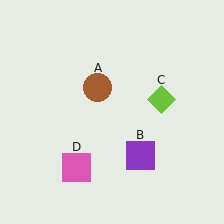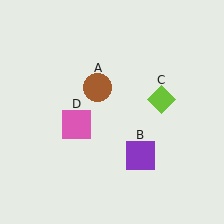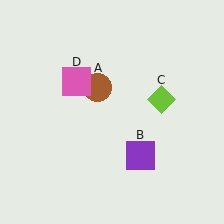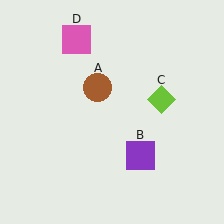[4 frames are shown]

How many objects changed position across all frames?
1 object changed position: pink square (object D).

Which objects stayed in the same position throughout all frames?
Brown circle (object A) and purple square (object B) and lime diamond (object C) remained stationary.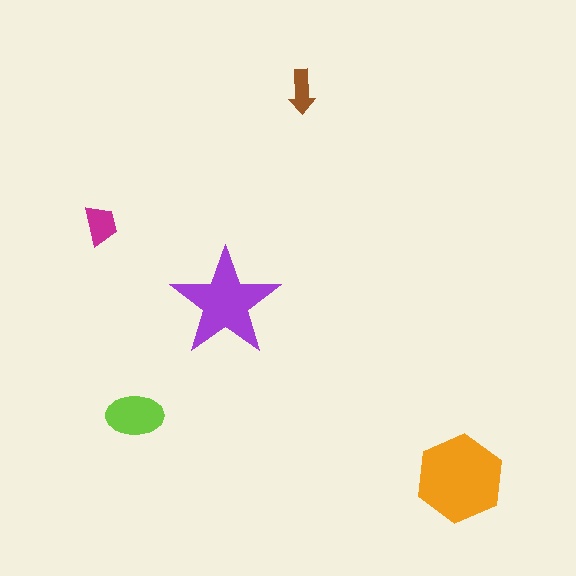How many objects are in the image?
There are 5 objects in the image.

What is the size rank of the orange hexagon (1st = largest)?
1st.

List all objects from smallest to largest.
The brown arrow, the magenta trapezoid, the lime ellipse, the purple star, the orange hexagon.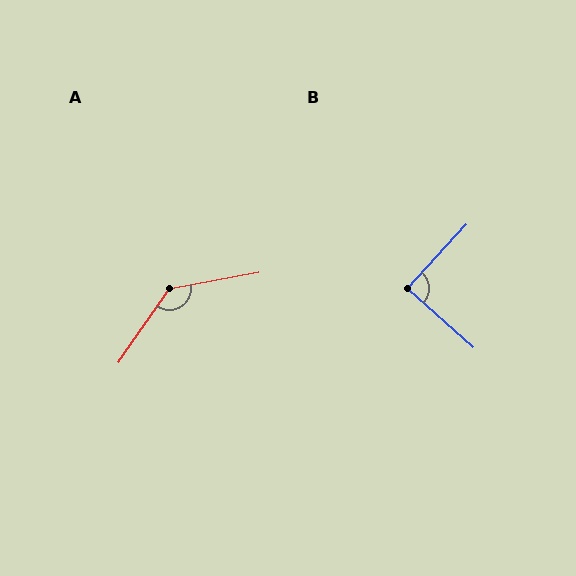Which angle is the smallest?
B, at approximately 89 degrees.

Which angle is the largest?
A, at approximately 135 degrees.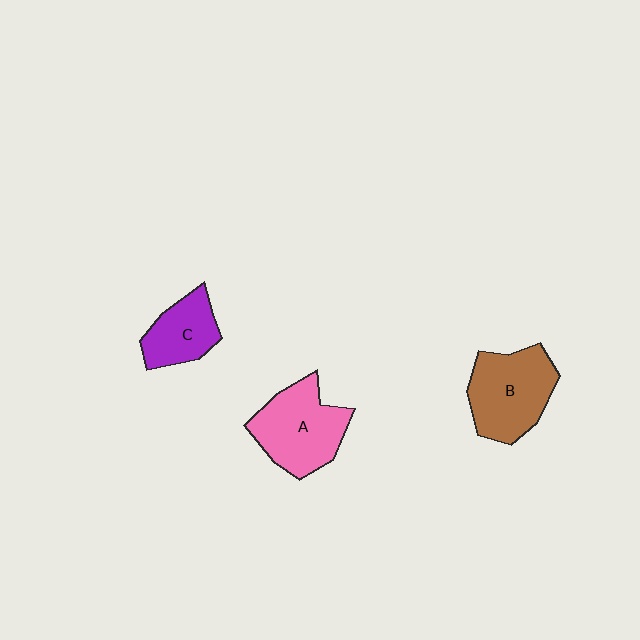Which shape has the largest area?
Shape A (pink).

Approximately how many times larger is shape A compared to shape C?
Approximately 1.6 times.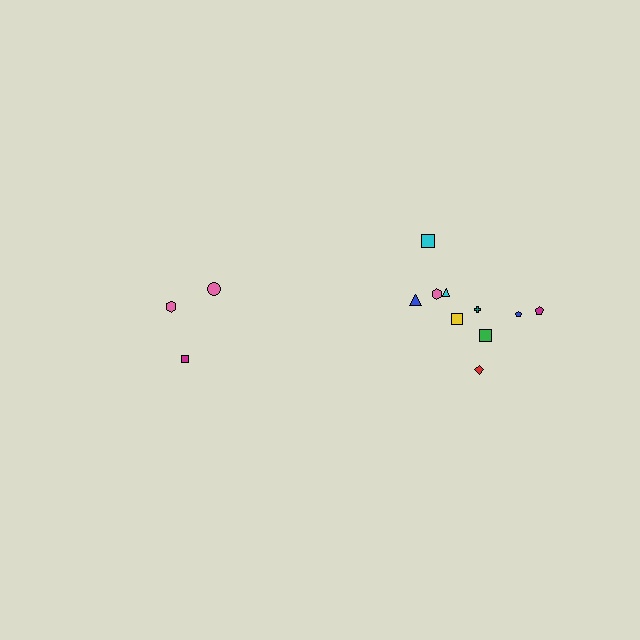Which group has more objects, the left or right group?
The right group.